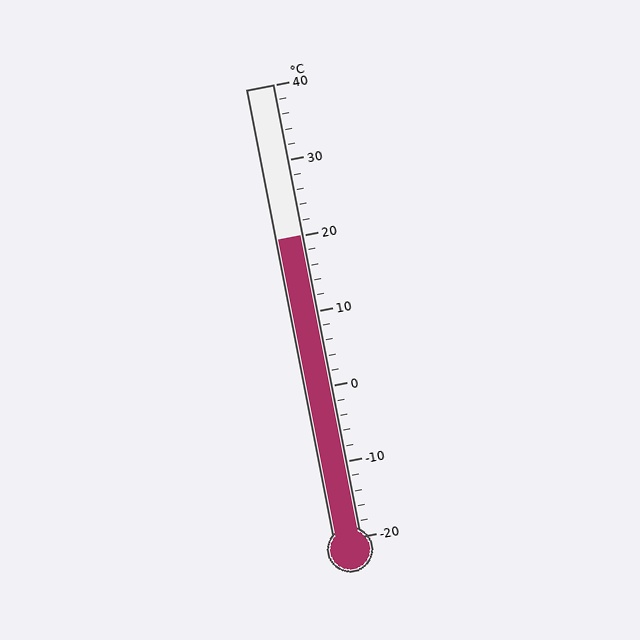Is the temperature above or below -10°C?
The temperature is above -10°C.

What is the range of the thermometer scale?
The thermometer scale ranges from -20°C to 40°C.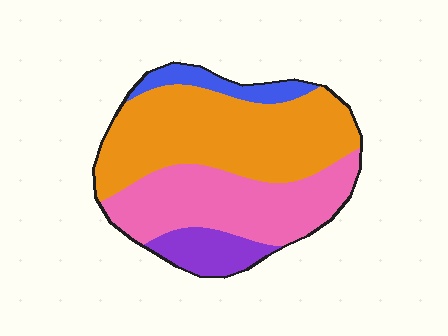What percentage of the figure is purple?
Purple covers 10% of the figure.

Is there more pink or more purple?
Pink.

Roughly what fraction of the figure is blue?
Blue takes up about one tenth (1/10) of the figure.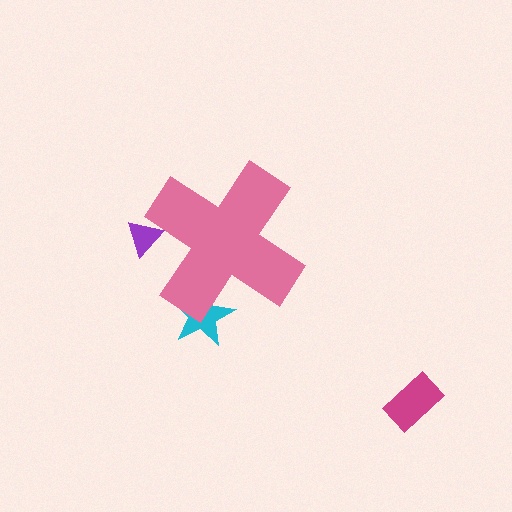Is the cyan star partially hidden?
Yes, the cyan star is partially hidden behind the pink cross.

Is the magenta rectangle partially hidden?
No, the magenta rectangle is fully visible.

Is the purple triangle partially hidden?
Yes, the purple triangle is partially hidden behind the pink cross.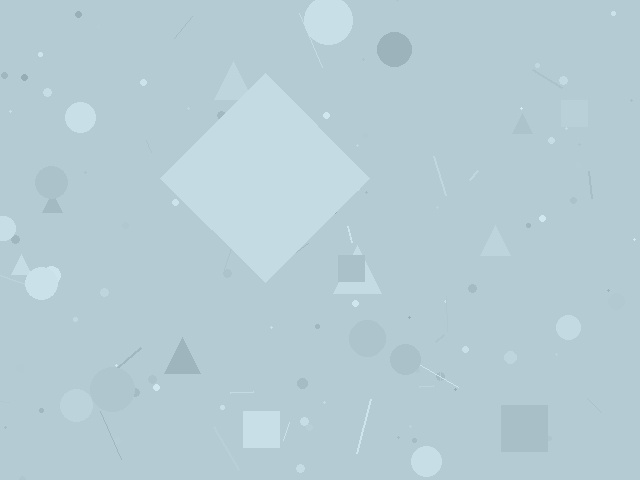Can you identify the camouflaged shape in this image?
The camouflaged shape is a diamond.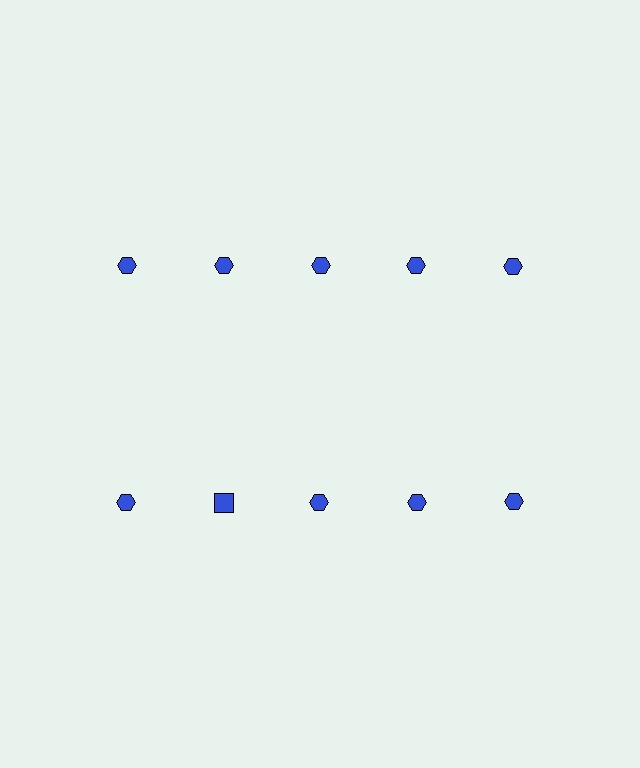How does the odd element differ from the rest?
It has a different shape: square instead of hexagon.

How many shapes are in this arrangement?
There are 10 shapes arranged in a grid pattern.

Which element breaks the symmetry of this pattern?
The blue square in the second row, second from left column breaks the symmetry. All other shapes are blue hexagons.